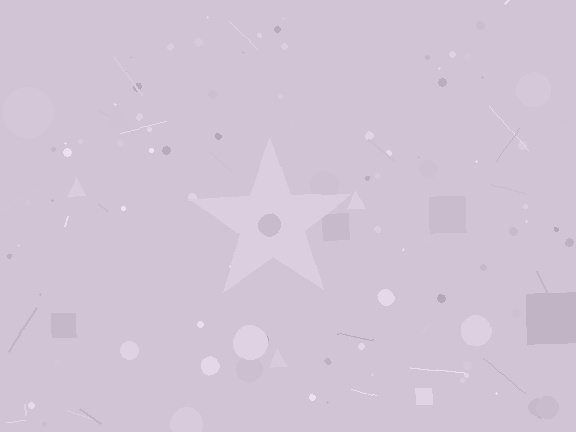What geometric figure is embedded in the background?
A star is embedded in the background.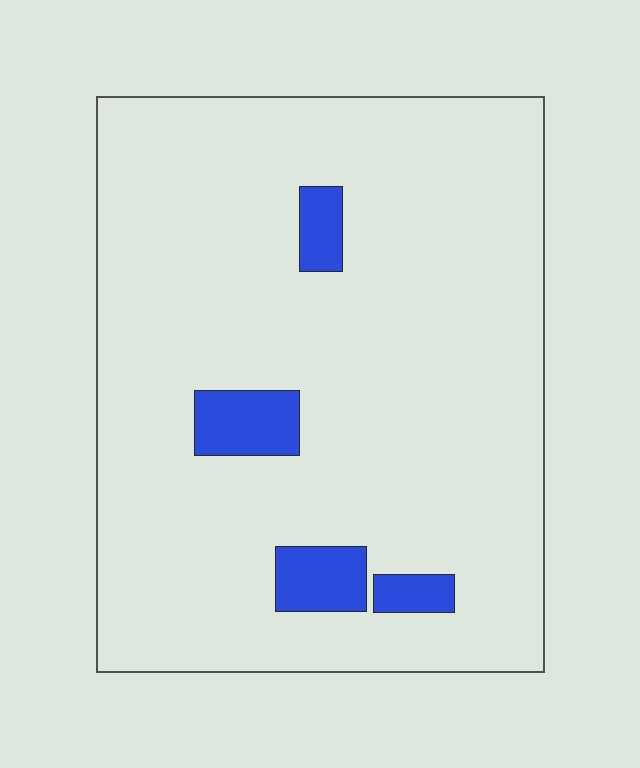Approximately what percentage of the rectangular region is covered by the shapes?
Approximately 10%.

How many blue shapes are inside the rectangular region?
4.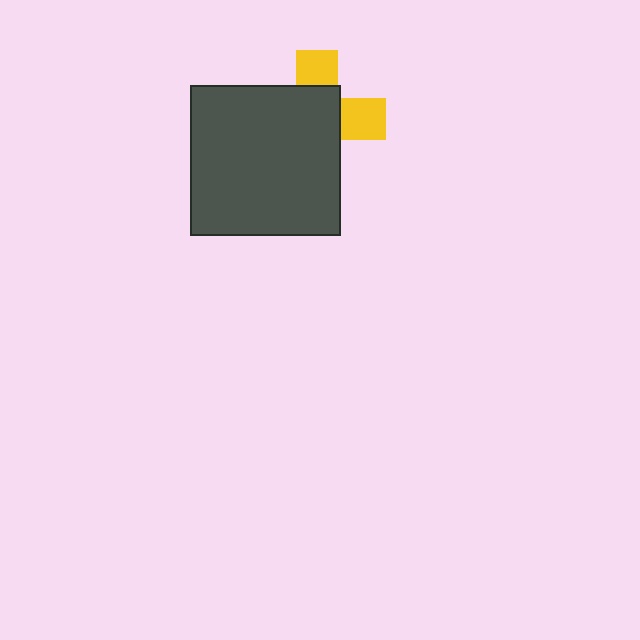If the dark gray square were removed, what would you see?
You would see the complete yellow cross.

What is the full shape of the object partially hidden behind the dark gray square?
The partially hidden object is a yellow cross.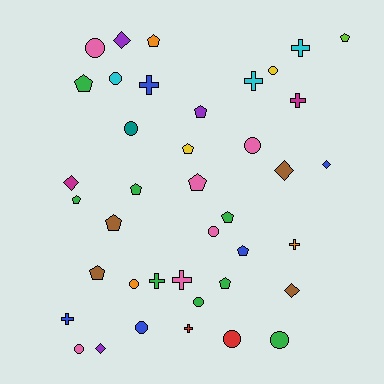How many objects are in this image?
There are 40 objects.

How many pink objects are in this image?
There are 6 pink objects.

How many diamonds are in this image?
There are 6 diamonds.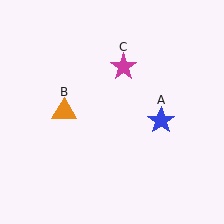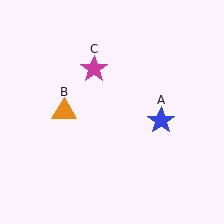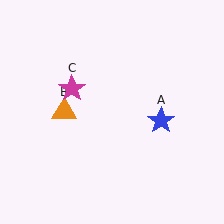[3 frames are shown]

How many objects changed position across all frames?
1 object changed position: magenta star (object C).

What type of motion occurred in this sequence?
The magenta star (object C) rotated counterclockwise around the center of the scene.